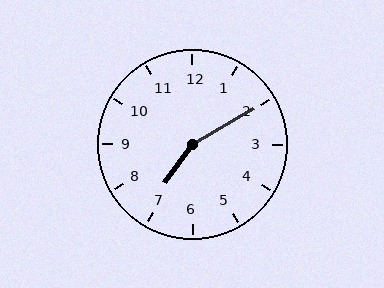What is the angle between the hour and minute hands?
Approximately 155 degrees.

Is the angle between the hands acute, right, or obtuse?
It is obtuse.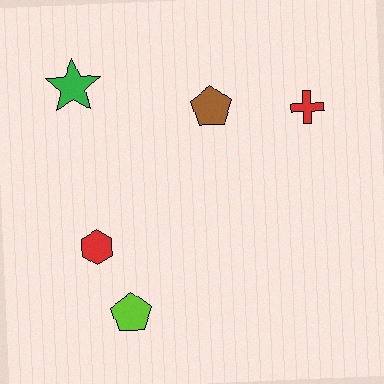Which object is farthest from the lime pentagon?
The red cross is farthest from the lime pentagon.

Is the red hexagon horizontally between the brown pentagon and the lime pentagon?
No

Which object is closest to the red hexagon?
The lime pentagon is closest to the red hexagon.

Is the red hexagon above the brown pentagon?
No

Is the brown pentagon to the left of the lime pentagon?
No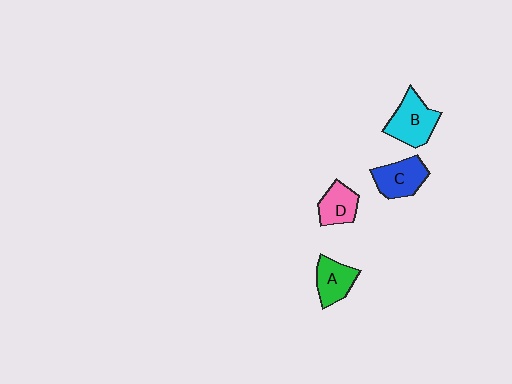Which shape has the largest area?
Shape B (cyan).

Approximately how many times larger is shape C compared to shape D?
Approximately 1.2 times.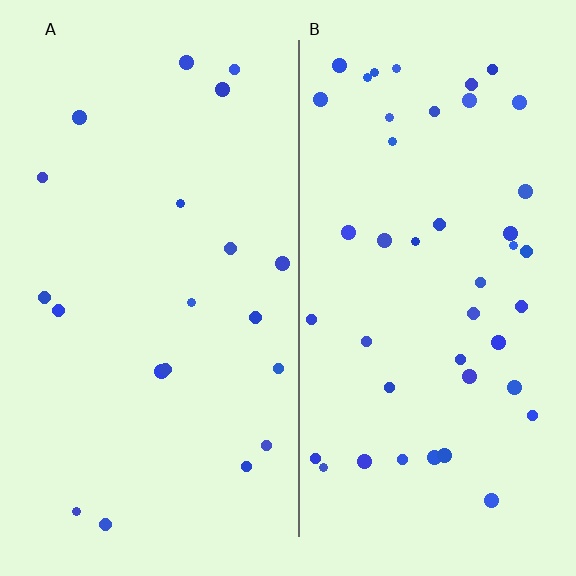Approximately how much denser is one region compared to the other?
Approximately 2.2× — region B over region A.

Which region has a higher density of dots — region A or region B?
B (the right).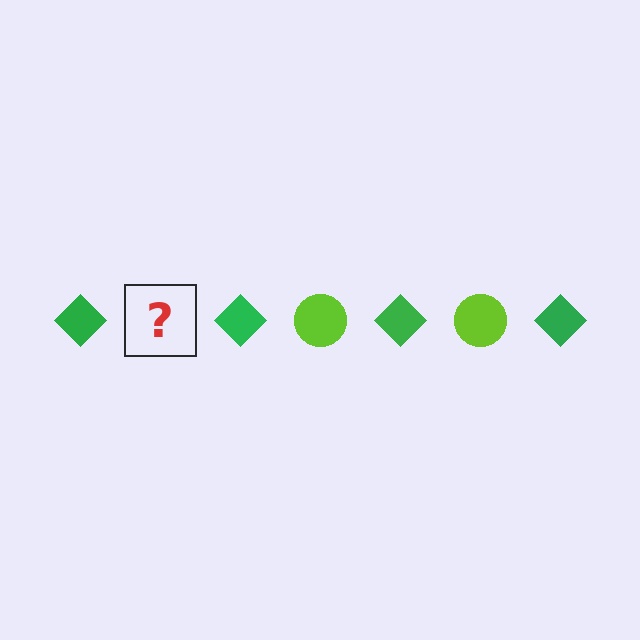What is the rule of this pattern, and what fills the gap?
The rule is that the pattern alternates between green diamond and lime circle. The gap should be filled with a lime circle.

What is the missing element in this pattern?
The missing element is a lime circle.